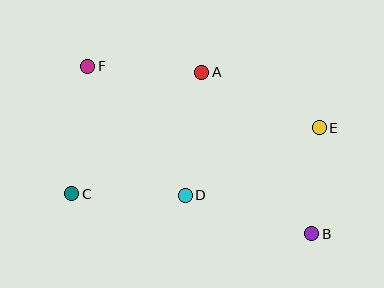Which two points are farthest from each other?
Points B and F are farthest from each other.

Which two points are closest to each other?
Points B and E are closest to each other.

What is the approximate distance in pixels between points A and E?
The distance between A and E is approximately 130 pixels.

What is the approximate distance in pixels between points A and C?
The distance between A and C is approximately 178 pixels.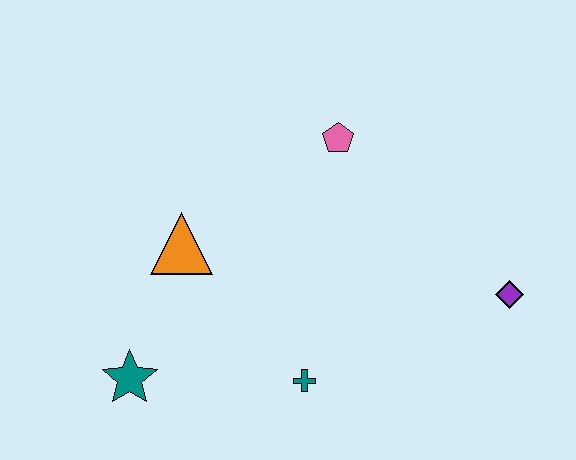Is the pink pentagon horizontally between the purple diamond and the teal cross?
Yes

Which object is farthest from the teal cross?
The pink pentagon is farthest from the teal cross.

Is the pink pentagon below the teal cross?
No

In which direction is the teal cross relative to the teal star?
The teal cross is to the right of the teal star.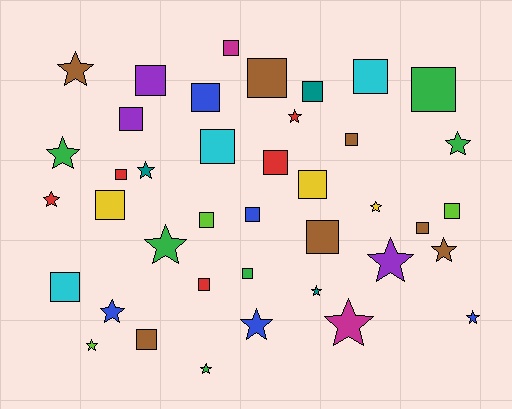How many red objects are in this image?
There are 5 red objects.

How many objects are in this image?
There are 40 objects.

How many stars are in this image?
There are 17 stars.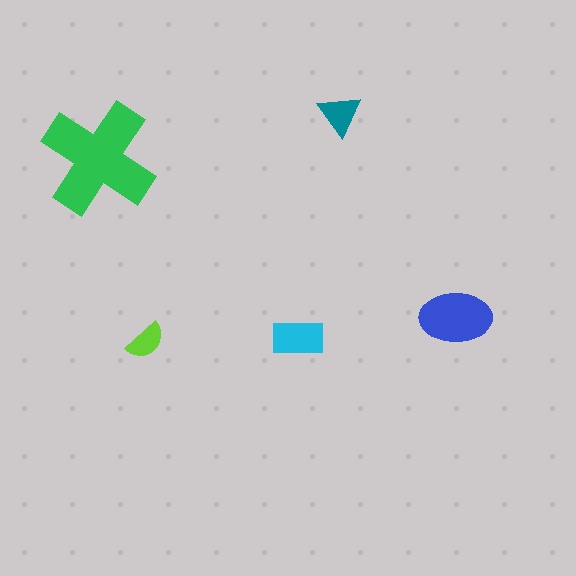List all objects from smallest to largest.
The lime semicircle, the teal triangle, the cyan rectangle, the blue ellipse, the green cross.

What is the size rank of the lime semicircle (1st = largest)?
5th.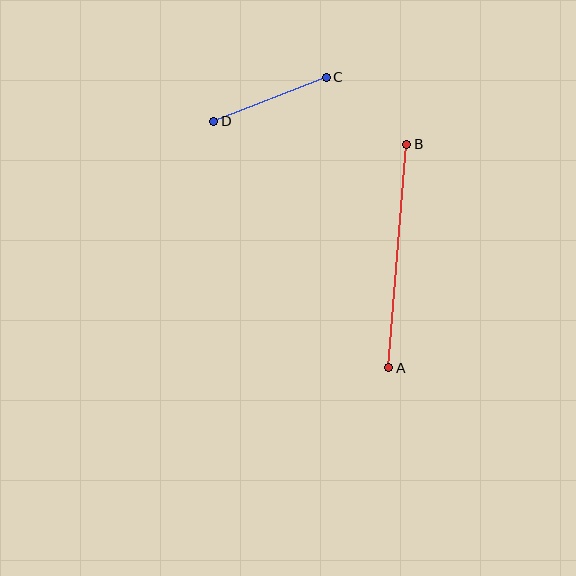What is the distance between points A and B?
The distance is approximately 224 pixels.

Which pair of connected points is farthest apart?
Points A and B are farthest apart.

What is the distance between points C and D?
The distance is approximately 121 pixels.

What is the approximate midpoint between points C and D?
The midpoint is at approximately (270, 99) pixels.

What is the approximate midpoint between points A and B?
The midpoint is at approximately (398, 256) pixels.